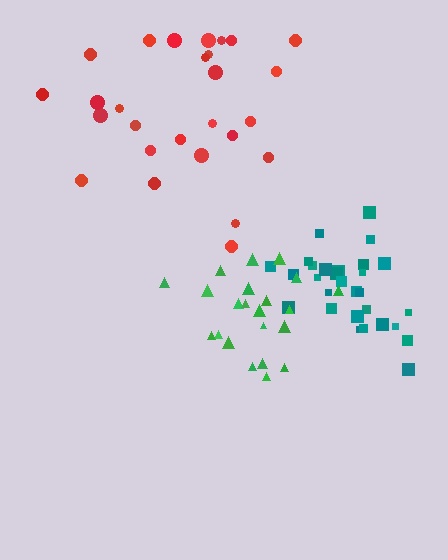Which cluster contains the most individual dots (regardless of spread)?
Teal (29).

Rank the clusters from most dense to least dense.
teal, green, red.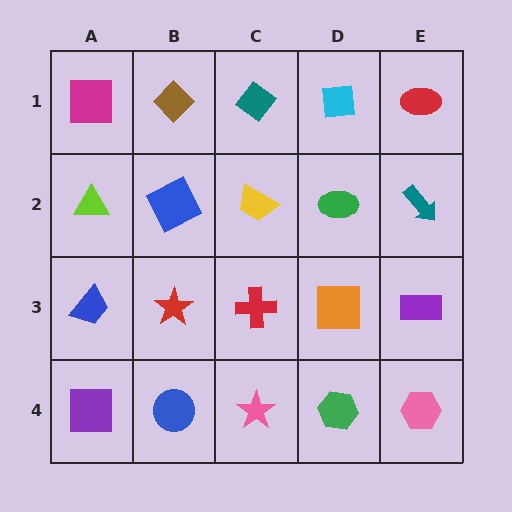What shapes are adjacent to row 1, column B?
A blue square (row 2, column B), a magenta square (row 1, column A), a teal diamond (row 1, column C).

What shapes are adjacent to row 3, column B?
A blue square (row 2, column B), a blue circle (row 4, column B), a blue trapezoid (row 3, column A), a red cross (row 3, column C).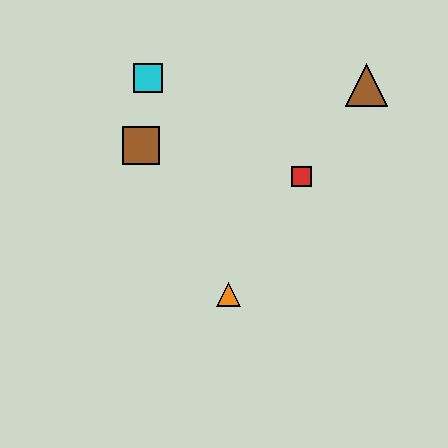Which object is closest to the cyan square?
The brown square is closest to the cyan square.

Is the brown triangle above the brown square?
Yes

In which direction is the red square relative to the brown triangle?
The red square is below the brown triangle.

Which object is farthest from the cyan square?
The orange triangle is farthest from the cyan square.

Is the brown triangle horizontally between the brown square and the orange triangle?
No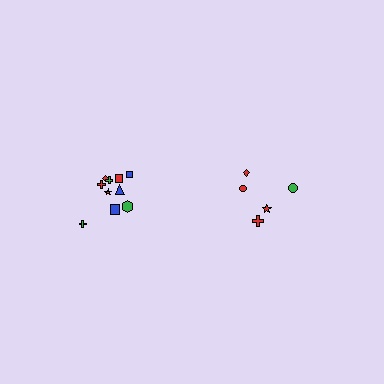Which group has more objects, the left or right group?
The left group.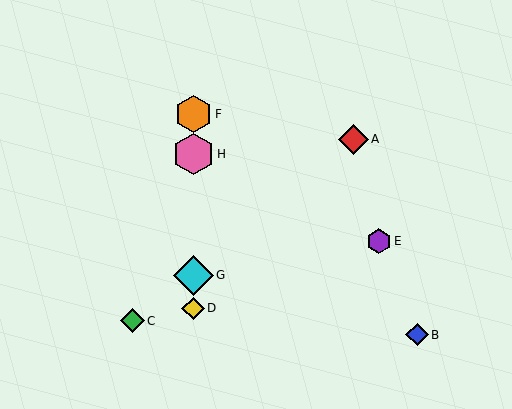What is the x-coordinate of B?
Object B is at x≈417.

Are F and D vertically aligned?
Yes, both are at x≈193.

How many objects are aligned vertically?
4 objects (D, F, G, H) are aligned vertically.